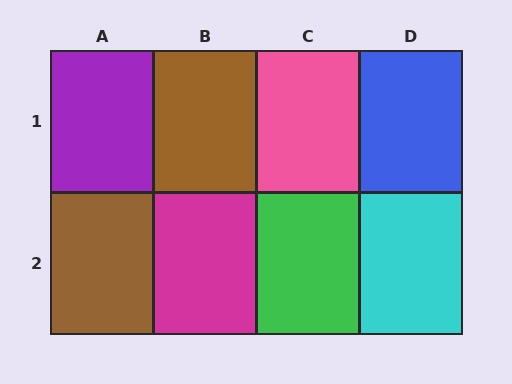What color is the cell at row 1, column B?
Brown.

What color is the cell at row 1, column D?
Blue.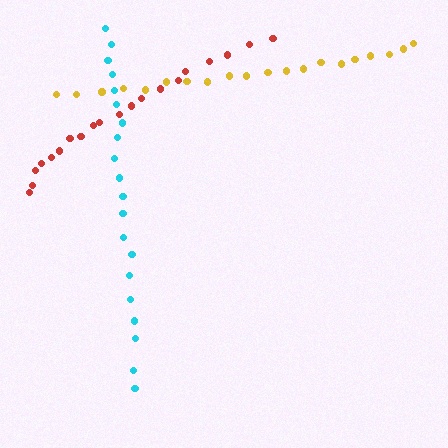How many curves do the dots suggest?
There are 3 distinct paths.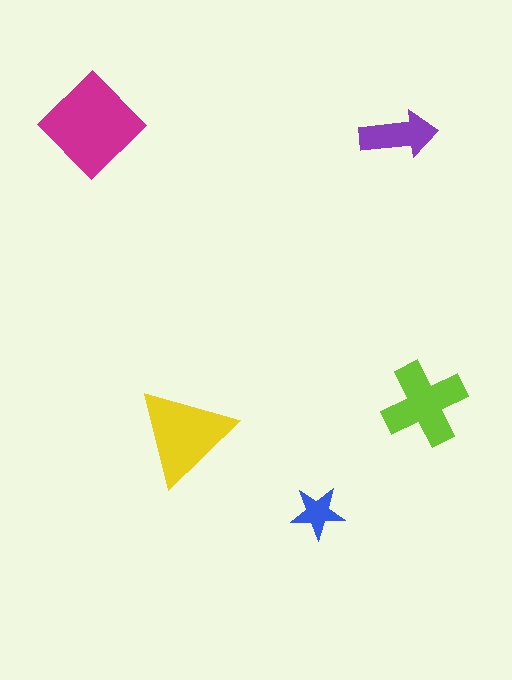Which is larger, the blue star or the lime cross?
The lime cross.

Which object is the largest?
The magenta diamond.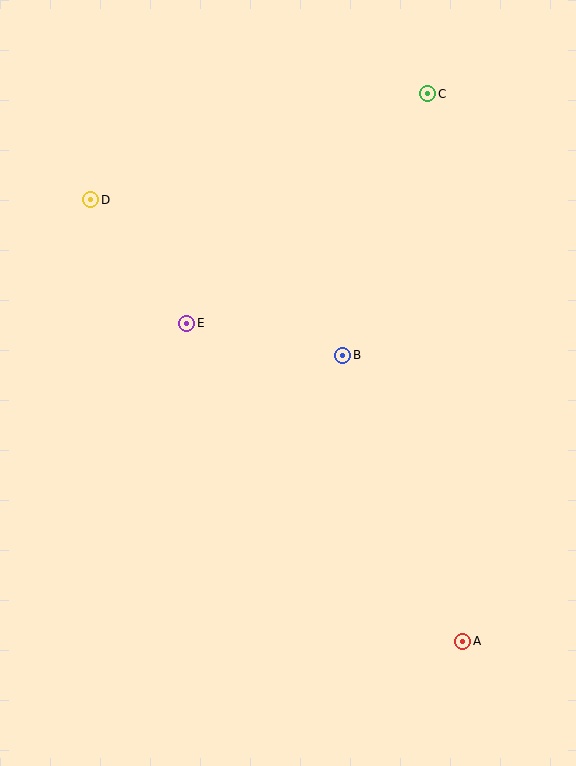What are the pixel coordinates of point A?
Point A is at (463, 641).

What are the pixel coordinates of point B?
Point B is at (343, 355).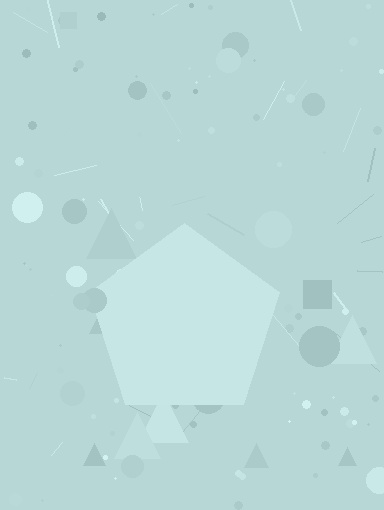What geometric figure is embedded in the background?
A pentagon is embedded in the background.